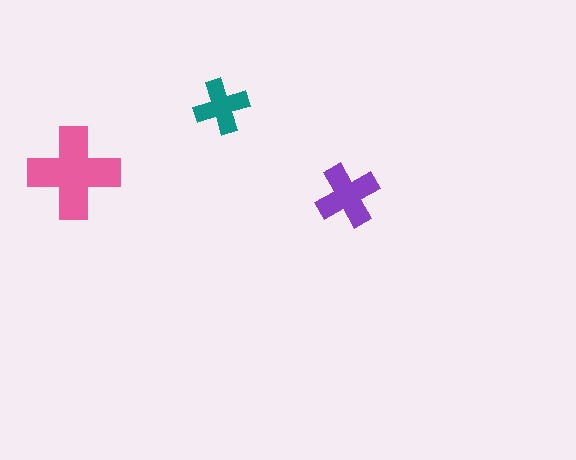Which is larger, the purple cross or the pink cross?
The pink one.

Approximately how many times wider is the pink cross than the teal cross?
About 1.5 times wider.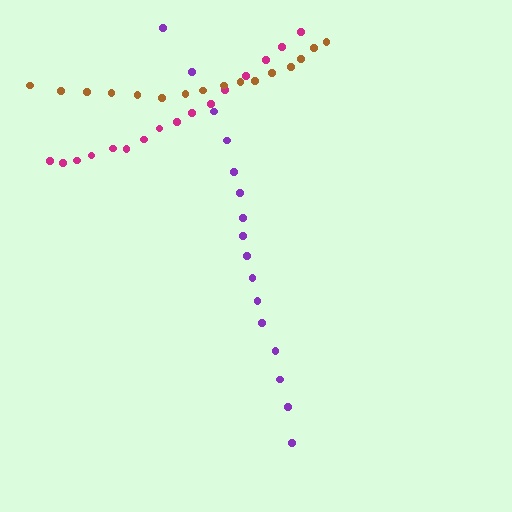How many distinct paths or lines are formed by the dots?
There are 3 distinct paths.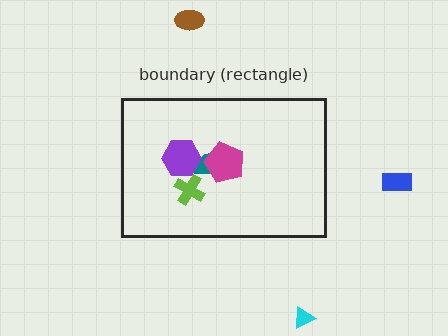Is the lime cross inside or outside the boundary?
Inside.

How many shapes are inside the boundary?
4 inside, 3 outside.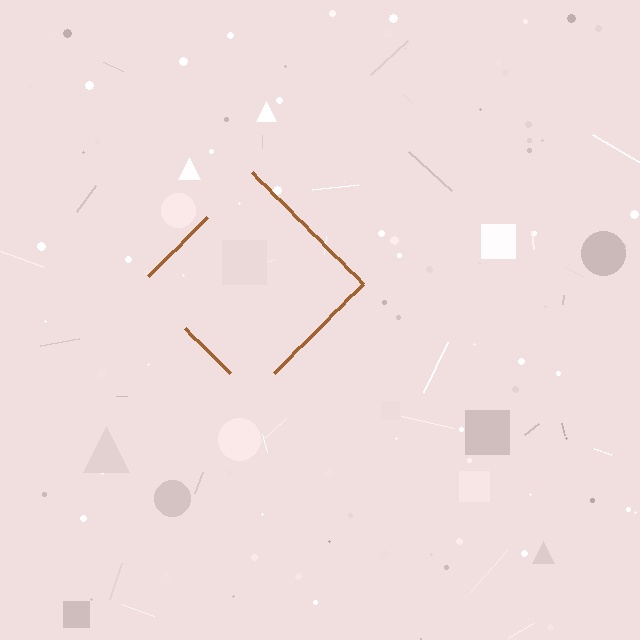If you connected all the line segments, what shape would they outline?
They would outline a diamond.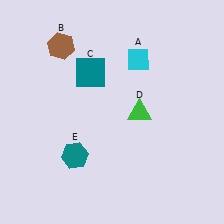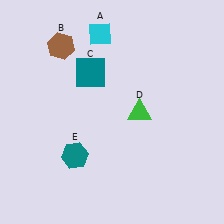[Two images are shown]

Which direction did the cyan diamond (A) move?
The cyan diamond (A) moved left.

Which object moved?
The cyan diamond (A) moved left.